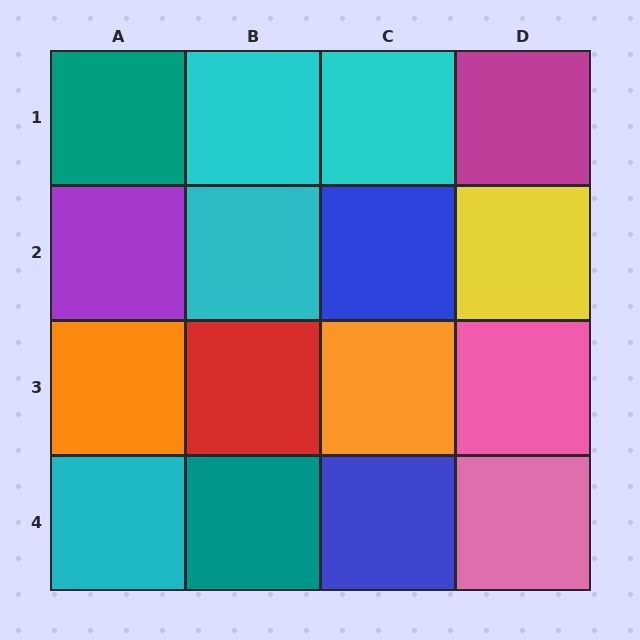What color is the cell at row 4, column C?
Blue.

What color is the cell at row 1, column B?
Cyan.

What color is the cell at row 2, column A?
Purple.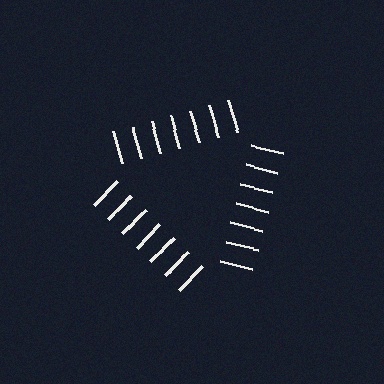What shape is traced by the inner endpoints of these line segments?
An illusory triangle — the line segments terminate on its edges but no continuous stroke is drawn.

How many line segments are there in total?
21 — 7 along each of the 3 edges.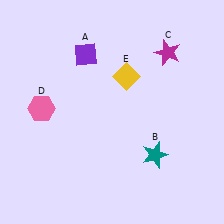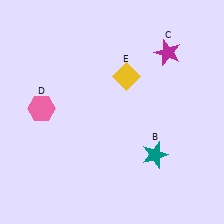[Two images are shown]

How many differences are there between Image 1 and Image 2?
There is 1 difference between the two images.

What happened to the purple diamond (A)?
The purple diamond (A) was removed in Image 2. It was in the top-left area of Image 1.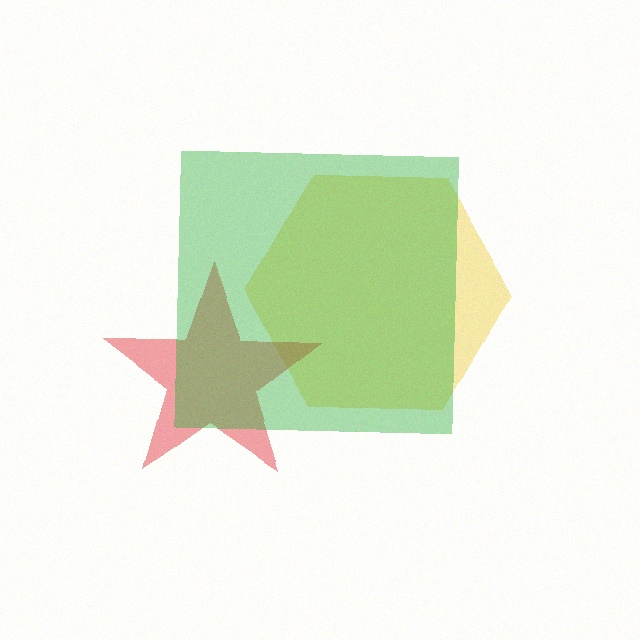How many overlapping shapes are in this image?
There are 3 overlapping shapes in the image.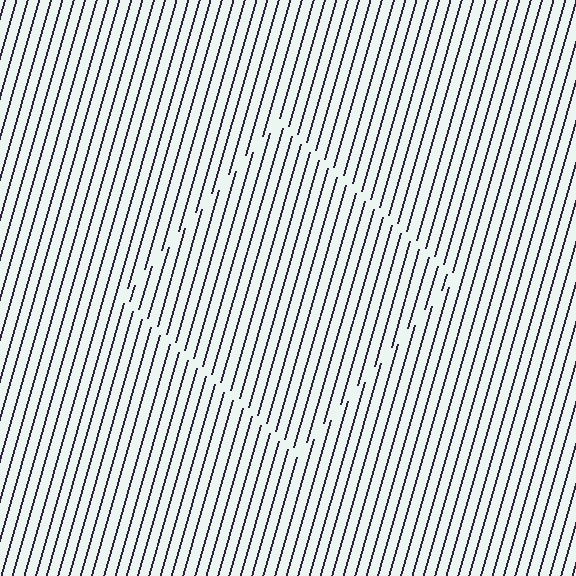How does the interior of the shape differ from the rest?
The interior of the shape contains the same grating, shifted by half a period — the contour is defined by the phase discontinuity where line-ends from the inner and outer gratings abut.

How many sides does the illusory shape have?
4 sides — the line-ends trace a square.